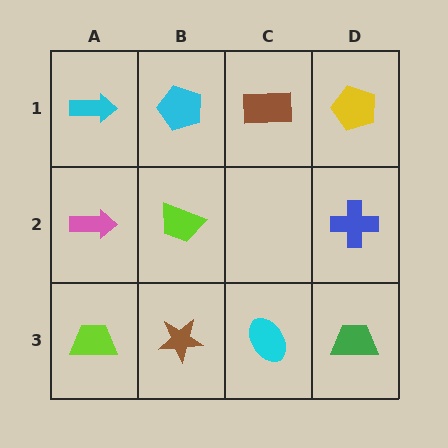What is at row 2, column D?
A blue cross.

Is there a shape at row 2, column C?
No, that cell is empty.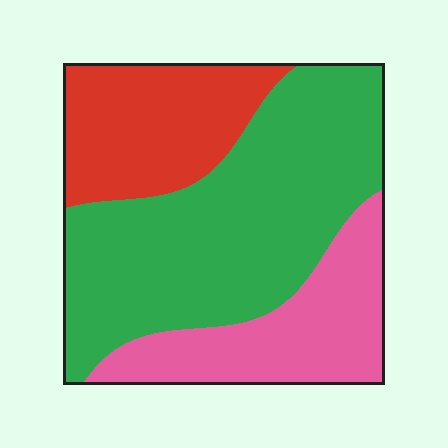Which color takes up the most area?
Green, at roughly 55%.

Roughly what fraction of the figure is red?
Red covers about 25% of the figure.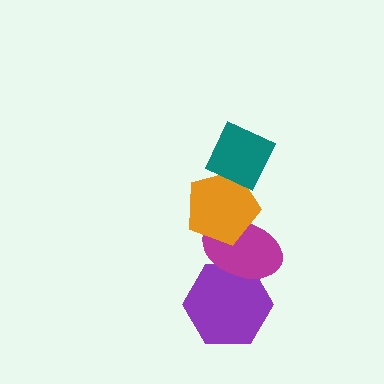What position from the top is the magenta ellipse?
The magenta ellipse is 3rd from the top.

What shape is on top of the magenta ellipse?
The orange pentagon is on top of the magenta ellipse.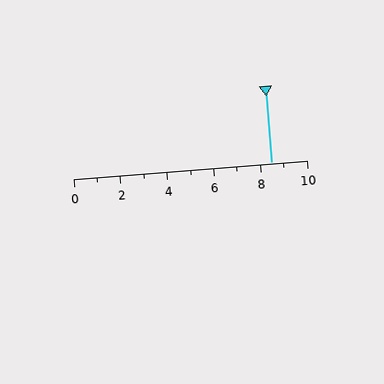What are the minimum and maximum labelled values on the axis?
The axis runs from 0 to 10.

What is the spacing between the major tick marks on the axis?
The major ticks are spaced 2 apart.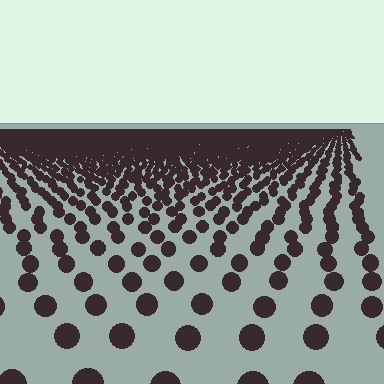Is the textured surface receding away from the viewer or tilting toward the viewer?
The surface is receding away from the viewer. Texture elements get smaller and denser toward the top.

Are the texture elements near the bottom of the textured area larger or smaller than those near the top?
Larger. Near the bottom, elements are closer to the viewer and appear at a bigger on-screen size.